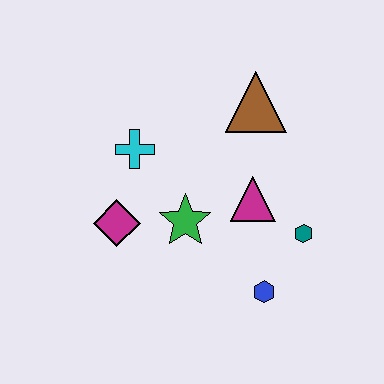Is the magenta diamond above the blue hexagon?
Yes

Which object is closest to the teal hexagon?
The magenta triangle is closest to the teal hexagon.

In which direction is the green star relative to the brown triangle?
The green star is below the brown triangle.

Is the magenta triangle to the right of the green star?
Yes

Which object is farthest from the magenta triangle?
The magenta diamond is farthest from the magenta triangle.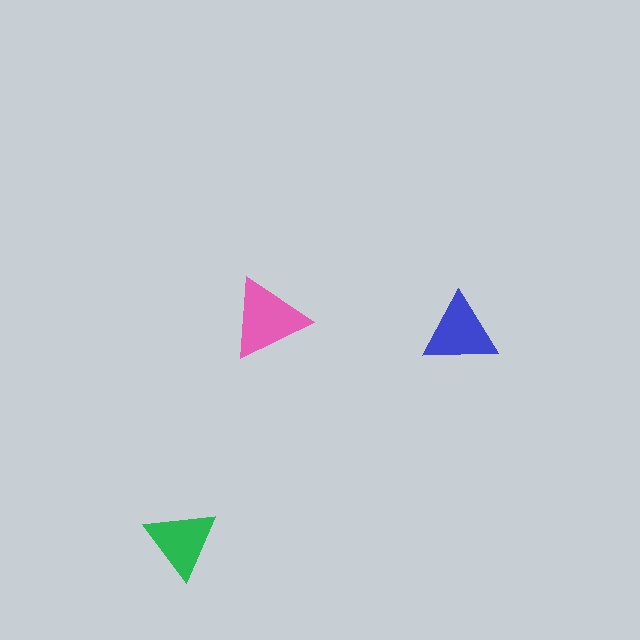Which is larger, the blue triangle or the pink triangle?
The pink one.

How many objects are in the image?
There are 3 objects in the image.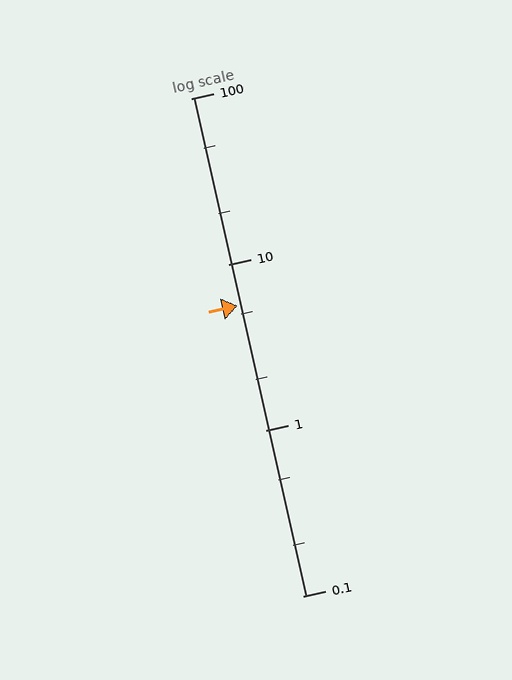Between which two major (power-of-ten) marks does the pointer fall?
The pointer is between 1 and 10.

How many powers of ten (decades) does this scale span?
The scale spans 3 decades, from 0.1 to 100.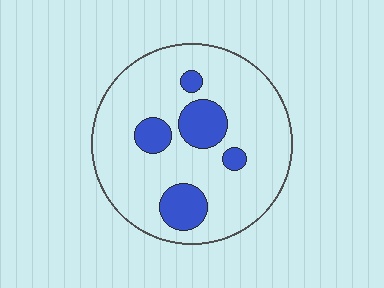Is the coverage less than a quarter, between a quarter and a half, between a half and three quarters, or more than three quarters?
Less than a quarter.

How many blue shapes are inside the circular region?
5.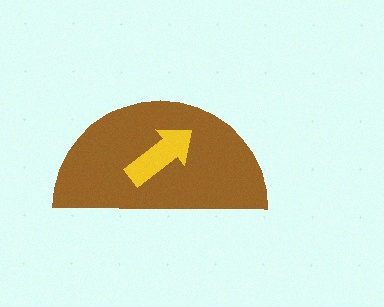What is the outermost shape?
The brown semicircle.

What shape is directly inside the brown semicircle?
The yellow arrow.